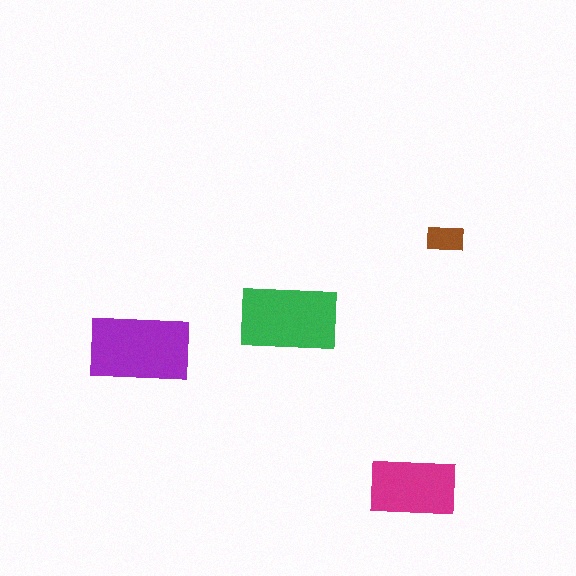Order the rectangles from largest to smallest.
the purple one, the green one, the magenta one, the brown one.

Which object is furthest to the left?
The purple rectangle is leftmost.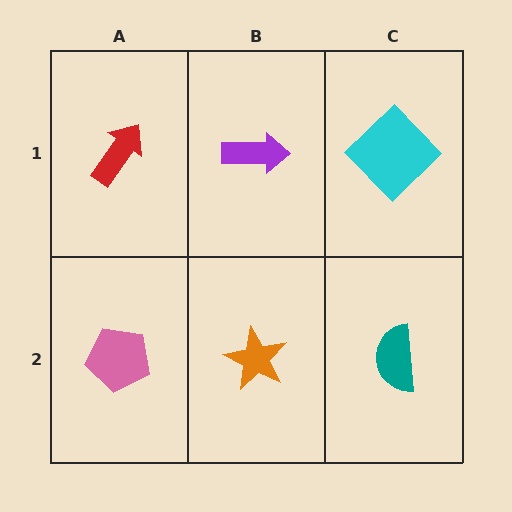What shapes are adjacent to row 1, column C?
A teal semicircle (row 2, column C), a purple arrow (row 1, column B).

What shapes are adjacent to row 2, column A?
A red arrow (row 1, column A), an orange star (row 2, column B).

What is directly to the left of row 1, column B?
A red arrow.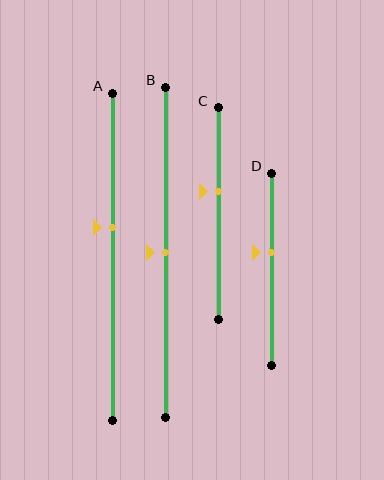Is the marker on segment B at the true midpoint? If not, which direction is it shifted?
Yes, the marker on segment B is at the true midpoint.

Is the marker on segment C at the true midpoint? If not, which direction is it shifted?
No, the marker on segment C is shifted upward by about 11% of the segment length.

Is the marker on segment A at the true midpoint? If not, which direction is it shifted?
No, the marker on segment A is shifted upward by about 9% of the segment length.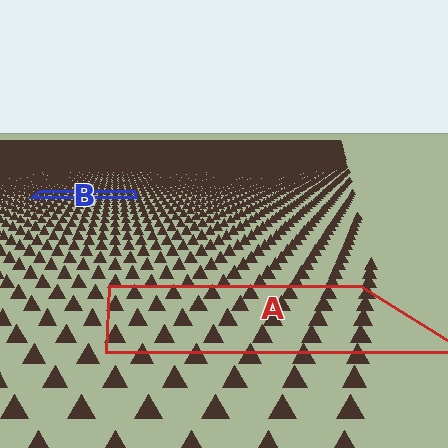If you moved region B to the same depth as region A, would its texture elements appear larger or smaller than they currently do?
They would appear larger. At a closer depth, the same texture elements are projected at a bigger on-screen size.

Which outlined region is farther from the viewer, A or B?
Region B is farther from the viewer — the texture elements inside it appear smaller and more densely packed.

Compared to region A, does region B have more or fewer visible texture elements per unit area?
Region B has more texture elements per unit area — they are packed more densely because it is farther away.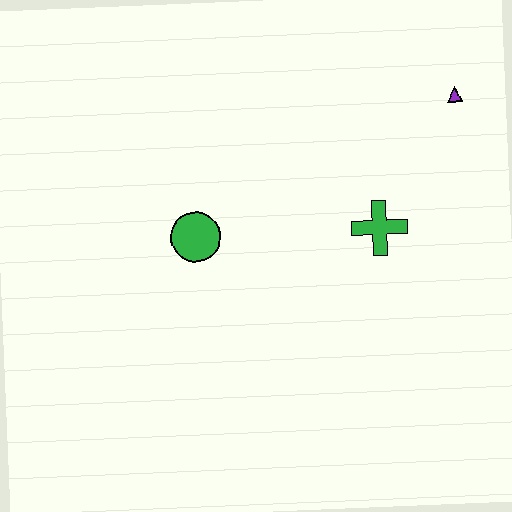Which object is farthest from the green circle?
The purple triangle is farthest from the green circle.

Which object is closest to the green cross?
The purple triangle is closest to the green cross.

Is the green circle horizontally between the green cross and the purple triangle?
No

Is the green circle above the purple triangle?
No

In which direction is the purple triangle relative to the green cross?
The purple triangle is above the green cross.